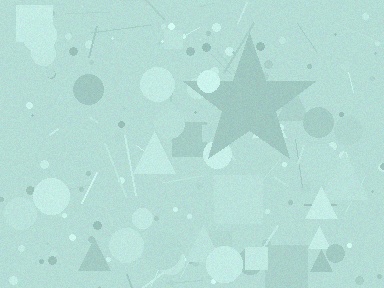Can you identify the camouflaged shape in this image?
The camouflaged shape is a star.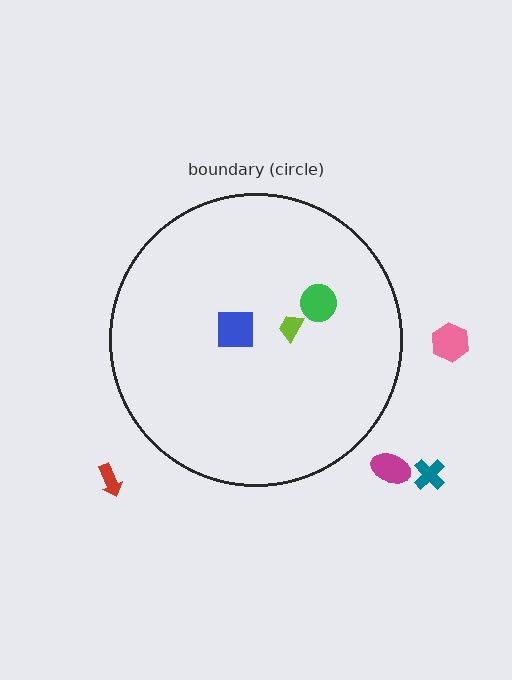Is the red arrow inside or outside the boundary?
Outside.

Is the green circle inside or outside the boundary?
Inside.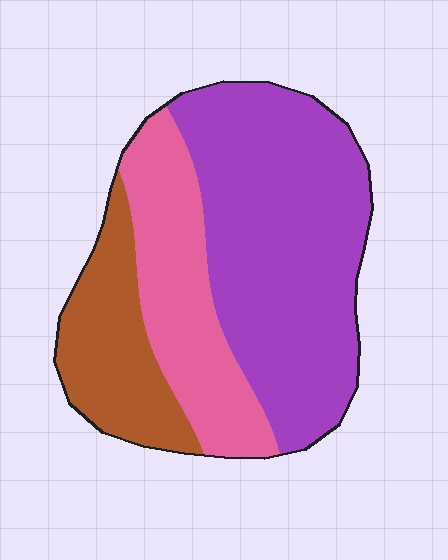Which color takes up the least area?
Brown, at roughly 20%.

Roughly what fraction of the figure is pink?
Pink takes up between a quarter and a half of the figure.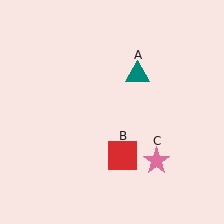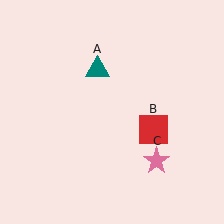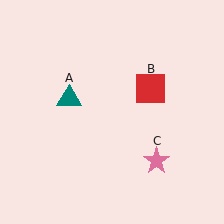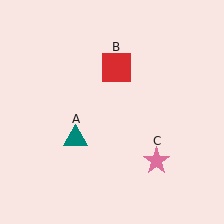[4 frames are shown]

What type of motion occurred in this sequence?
The teal triangle (object A), red square (object B) rotated counterclockwise around the center of the scene.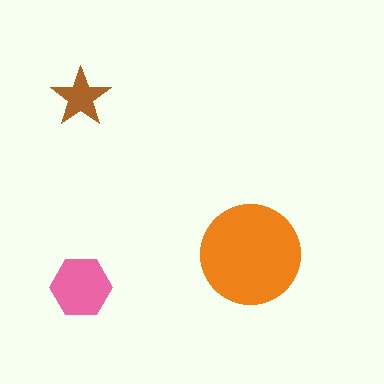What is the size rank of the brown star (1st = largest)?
3rd.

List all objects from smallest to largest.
The brown star, the pink hexagon, the orange circle.